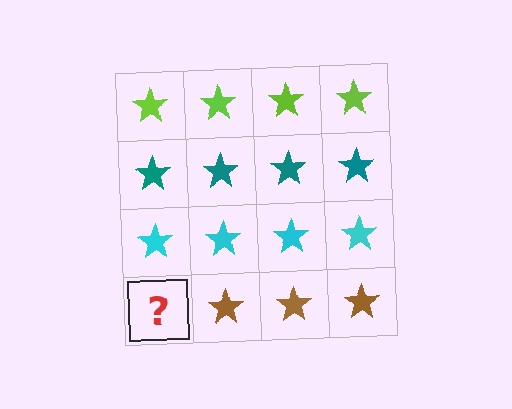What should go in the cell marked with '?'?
The missing cell should contain a brown star.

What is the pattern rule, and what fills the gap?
The rule is that each row has a consistent color. The gap should be filled with a brown star.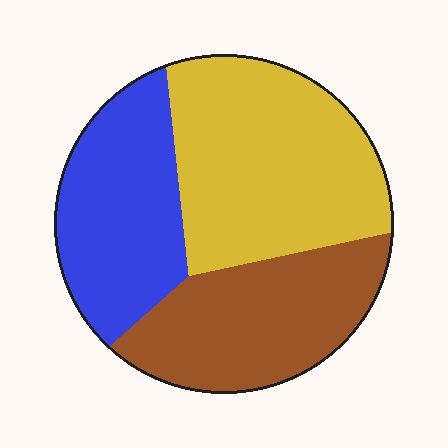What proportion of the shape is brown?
Brown covers 30% of the shape.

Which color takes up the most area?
Yellow, at roughly 40%.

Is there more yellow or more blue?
Yellow.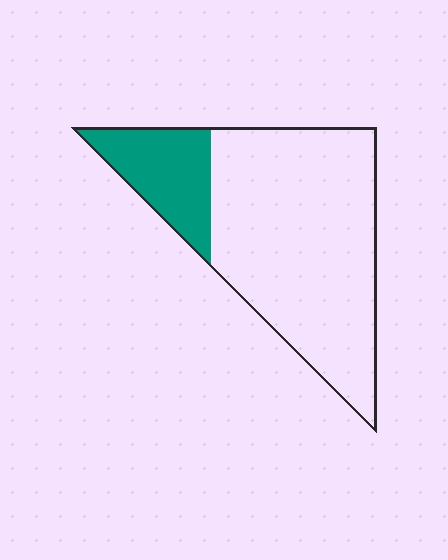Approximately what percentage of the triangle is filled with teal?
Approximately 20%.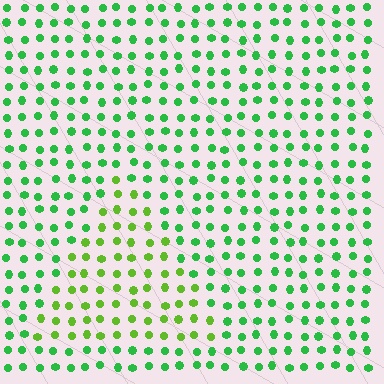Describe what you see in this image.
The image is filled with small green elements in a uniform arrangement. A triangle-shaped region is visible where the elements are tinted to a slightly different hue, forming a subtle color boundary.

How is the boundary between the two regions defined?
The boundary is defined purely by a slight shift in hue (about 33 degrees). Spacing, size, and orientation are identical on both sides.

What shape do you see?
I see a triangle.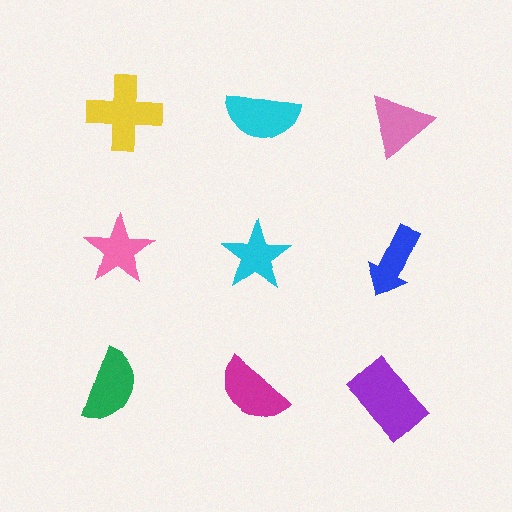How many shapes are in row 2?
3 shapes.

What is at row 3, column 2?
A magenta semicircle.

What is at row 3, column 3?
A purple rectangle.